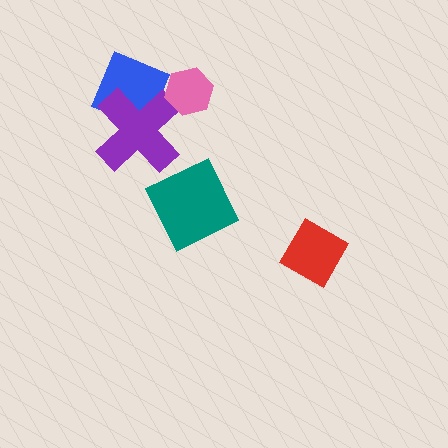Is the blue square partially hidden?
Yes, it is partially covered by another shape.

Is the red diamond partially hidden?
No, no other shape covers it.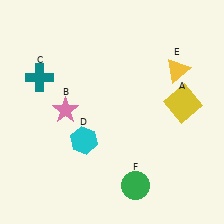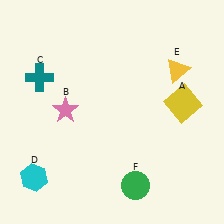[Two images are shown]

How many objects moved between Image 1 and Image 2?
1 object moved between the two images.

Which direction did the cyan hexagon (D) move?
The cyan hexagon (D) moved left.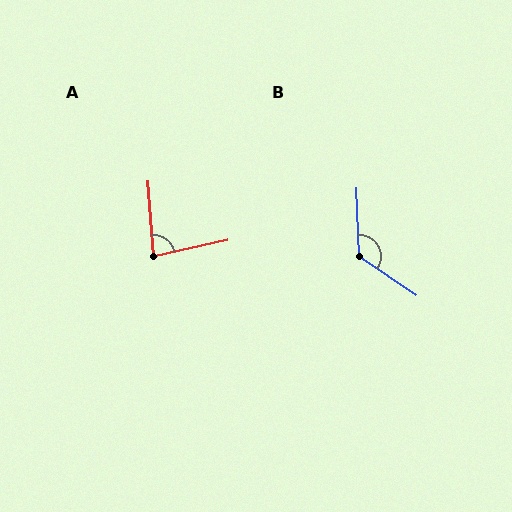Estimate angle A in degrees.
Approximately 82 degrees.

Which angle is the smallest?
A, at approximately 82 degrees.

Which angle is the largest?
B, at approximately 126 degrees.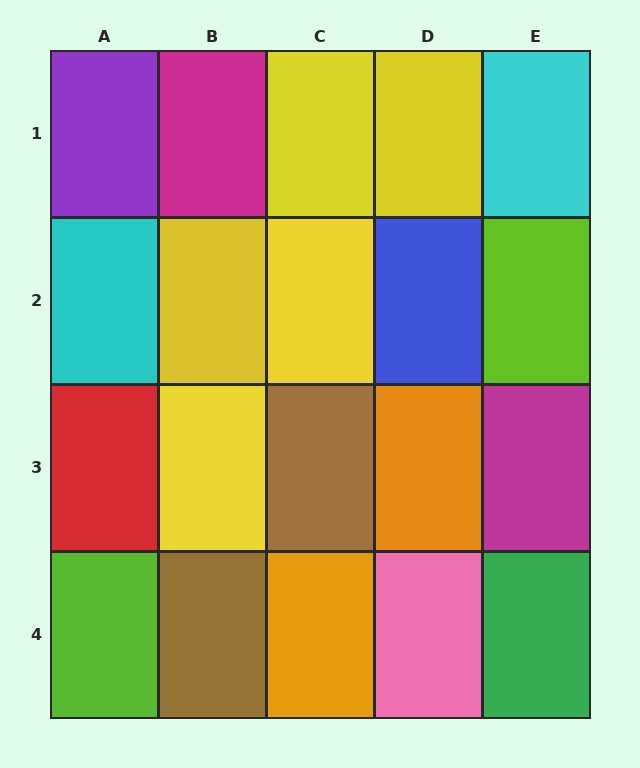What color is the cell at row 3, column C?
Brown.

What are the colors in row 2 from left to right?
Cyan, yellow, yellow, blue, lime.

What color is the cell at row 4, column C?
Orange.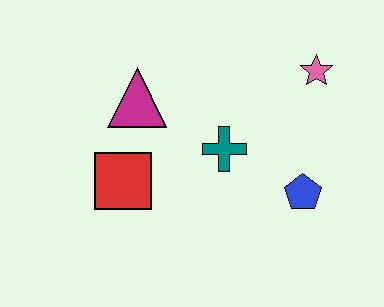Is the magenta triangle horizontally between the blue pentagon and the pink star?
No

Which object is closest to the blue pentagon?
The teal cross is closest to the blue pentagon.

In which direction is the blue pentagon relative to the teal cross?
The blue pentagon is to the right of the teal cross.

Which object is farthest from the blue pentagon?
The magenta triangle is farthest from the blue pentagon.